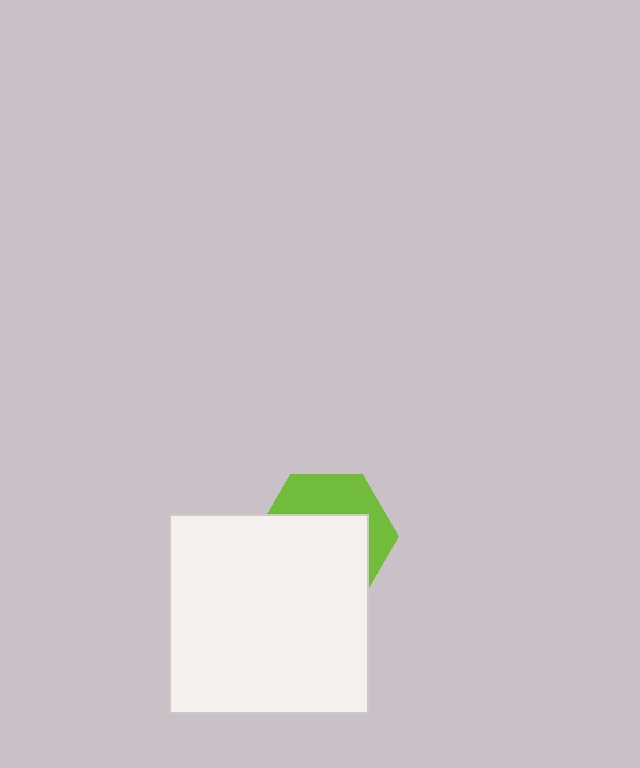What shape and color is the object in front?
The object in front is a white square.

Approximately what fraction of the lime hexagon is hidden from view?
Roughly 63% of the lime hexagon is hidden behind the white square.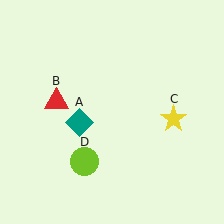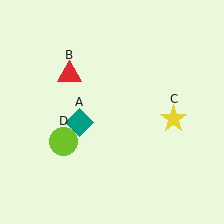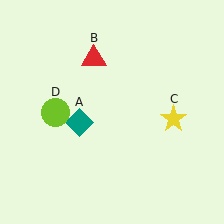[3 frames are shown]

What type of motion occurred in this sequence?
The red triangle (object B), lime circle (object D) rotated clockwise around the center of the scene.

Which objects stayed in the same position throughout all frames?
Teal diamond (object A) and yellow star (object C) remained stationary.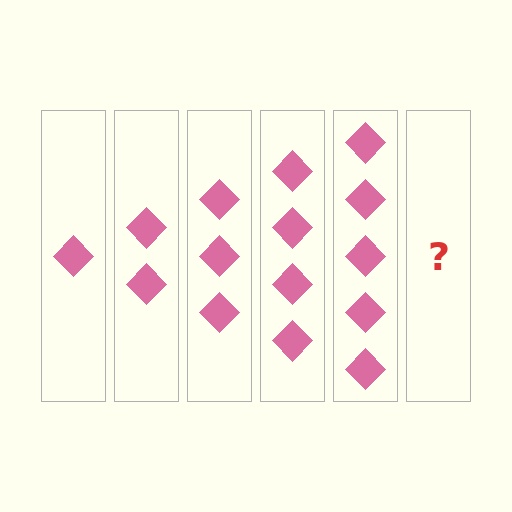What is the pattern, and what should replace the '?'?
The pattern is that each step adds one more diamond. The '?' should be 6 diamonds.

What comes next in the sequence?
The next element should be 6 diamonds.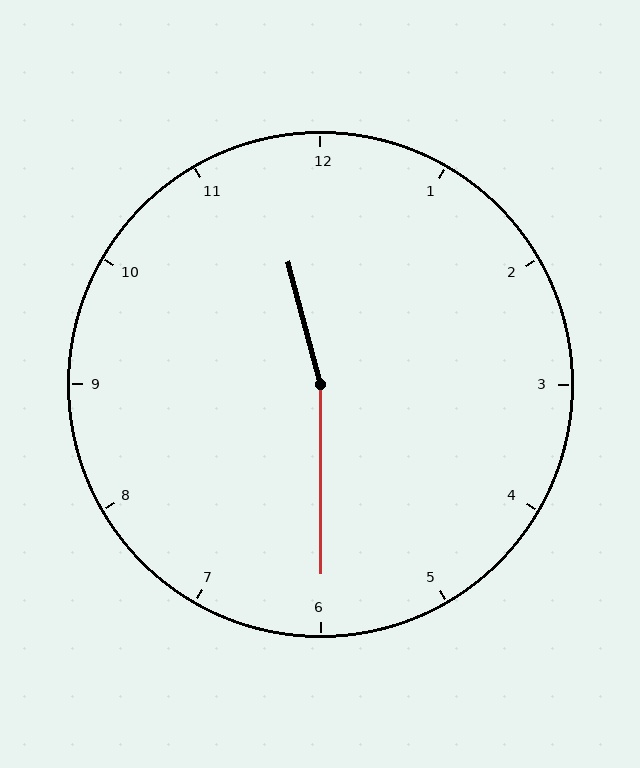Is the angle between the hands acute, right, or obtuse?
It is obtuse.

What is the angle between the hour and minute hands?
Approximately 165 degrees.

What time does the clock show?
11:30.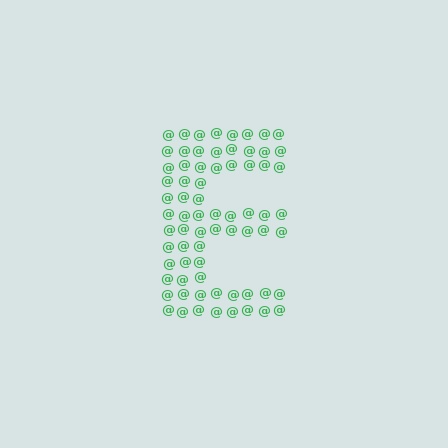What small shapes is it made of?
It is made of small at signs.